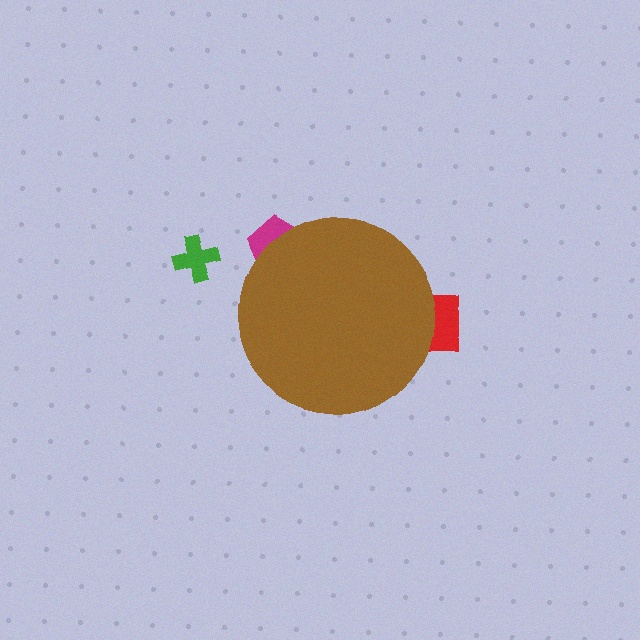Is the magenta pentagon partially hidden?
Yes, the magenta pentagon is partially hidden behind the brown circle.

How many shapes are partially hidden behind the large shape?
2 shapes are partially hidden.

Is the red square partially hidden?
Yes, the red square is partially hidden behind the brown circle.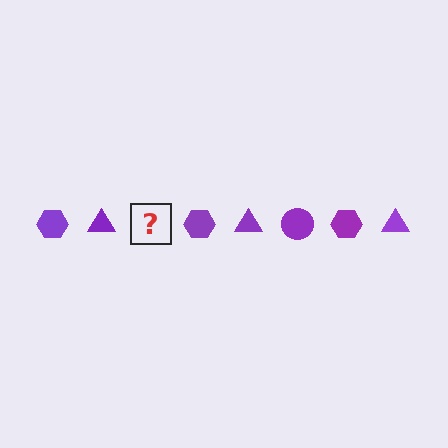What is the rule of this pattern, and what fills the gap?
The rule is that the pattern cycles through hexagon, triangle, circle shapes in purple. The gap should be filled with a purple circle.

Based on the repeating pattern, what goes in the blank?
The blank should be a purple circle.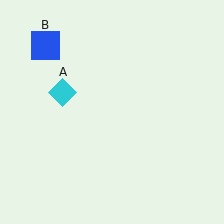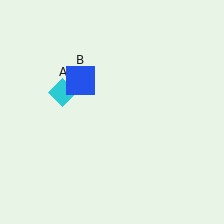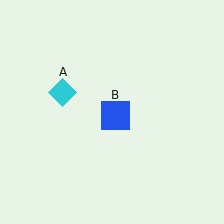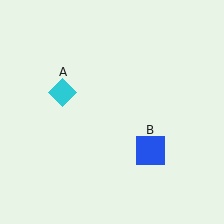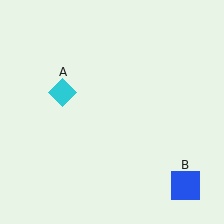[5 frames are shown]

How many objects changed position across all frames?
1 object changed position: blue square (object B).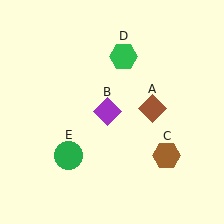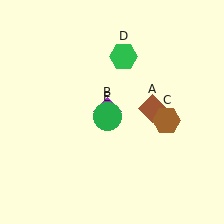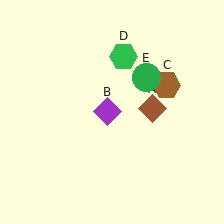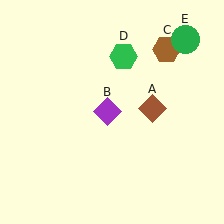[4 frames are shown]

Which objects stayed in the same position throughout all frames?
Brown diamond (object A) and purple diamond (object B) and green hexagon (object D) remained stationary.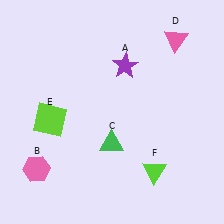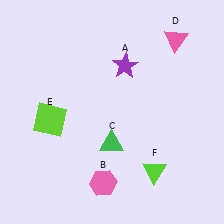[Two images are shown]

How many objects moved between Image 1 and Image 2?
1 object moved between the two images.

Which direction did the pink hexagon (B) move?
The pink hexagon (B) moved right.